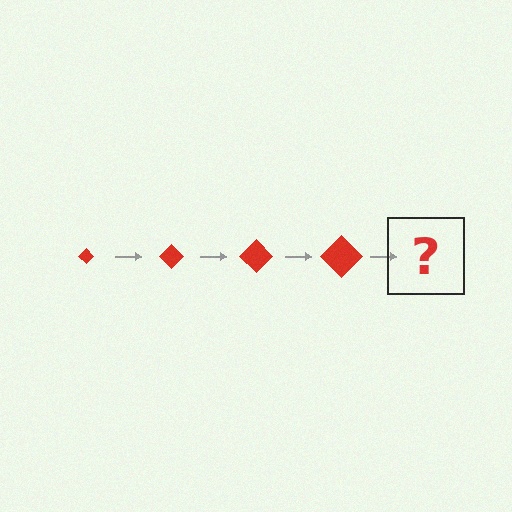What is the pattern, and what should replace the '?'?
The pattern is that the diamond gets progressively larger each step. The '?' should be a red diamond, larger than the previous one.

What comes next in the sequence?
The next element should be a red diamond, larger than the previous one.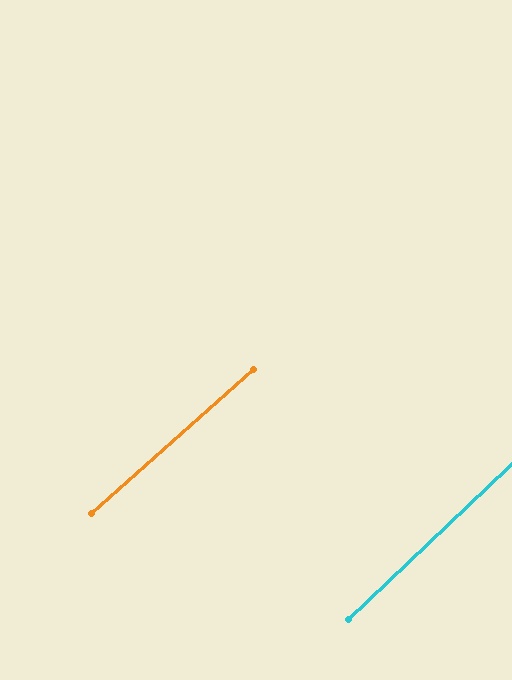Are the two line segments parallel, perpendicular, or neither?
Parallel — their directions differ by only 1.9°.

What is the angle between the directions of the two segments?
Approximately 2 degrees.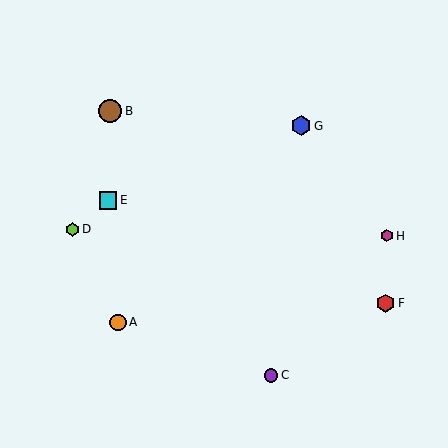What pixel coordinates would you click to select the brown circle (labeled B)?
Click at (110, 111) to select the brown circle B.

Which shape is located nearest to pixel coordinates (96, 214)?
The cyan square (labeled E) at (108, 200) is nearest to that location.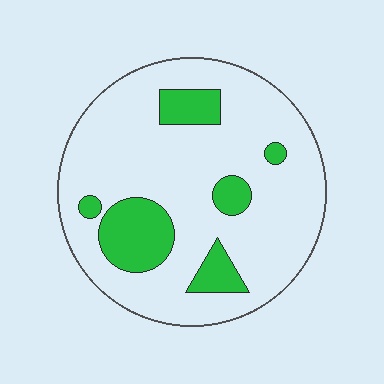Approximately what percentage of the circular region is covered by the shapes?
Approximately 20%.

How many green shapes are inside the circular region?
6.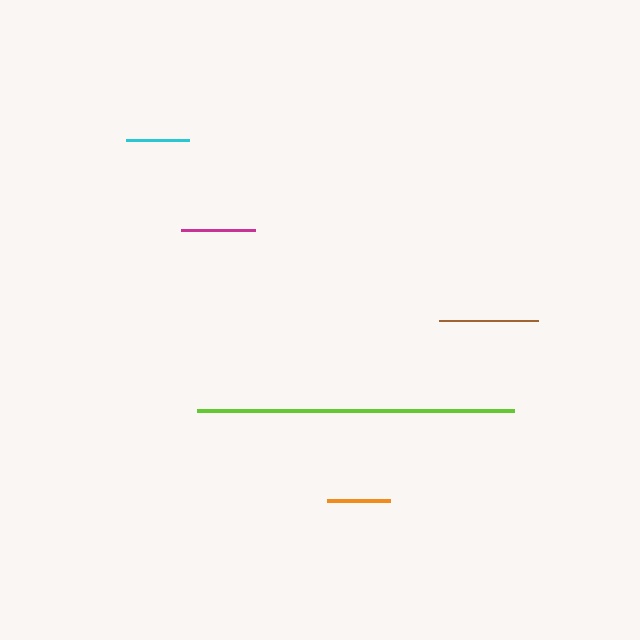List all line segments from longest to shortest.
From longest to shortest: lime, brown, magenta, cyan, orange.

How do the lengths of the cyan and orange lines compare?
The cyan and orange lines are approximately the same length.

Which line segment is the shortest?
The orange line is the shortest at approximately 63 pixels.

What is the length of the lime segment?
The lime segment is approximately 317 pixels long.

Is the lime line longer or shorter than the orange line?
The lime line is longer than the orange line.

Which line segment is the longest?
The lime line is the longest at approximately 317 pixels.